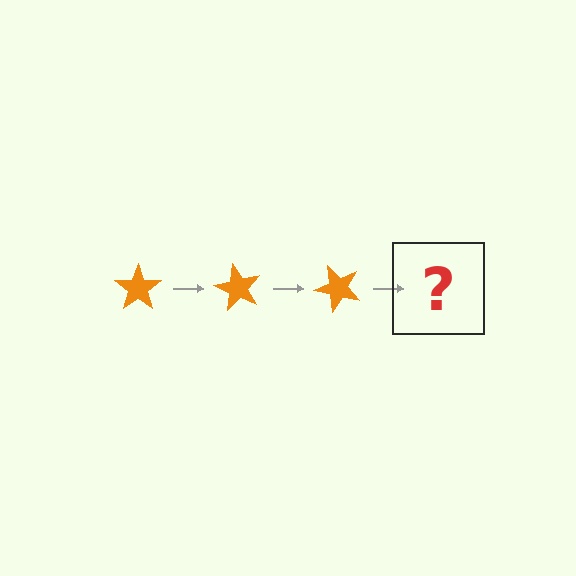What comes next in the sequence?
The next element should be an orange star rotated 180 degrees.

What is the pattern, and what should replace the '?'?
The pattern is that the star rotates 60 degrees each step. The '?' should be an orange star rotated 180 degrees.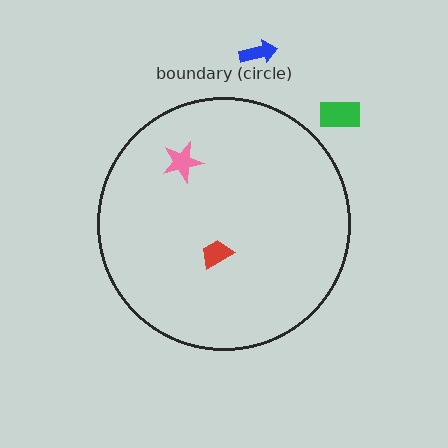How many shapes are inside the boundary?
2 inside, 2 outside.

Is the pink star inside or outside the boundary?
Inside.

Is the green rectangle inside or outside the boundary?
Outside.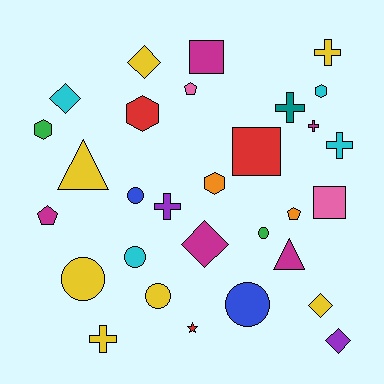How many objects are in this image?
There are 30 objects.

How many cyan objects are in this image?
There are 4 cyan objects.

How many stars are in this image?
There is 1 star.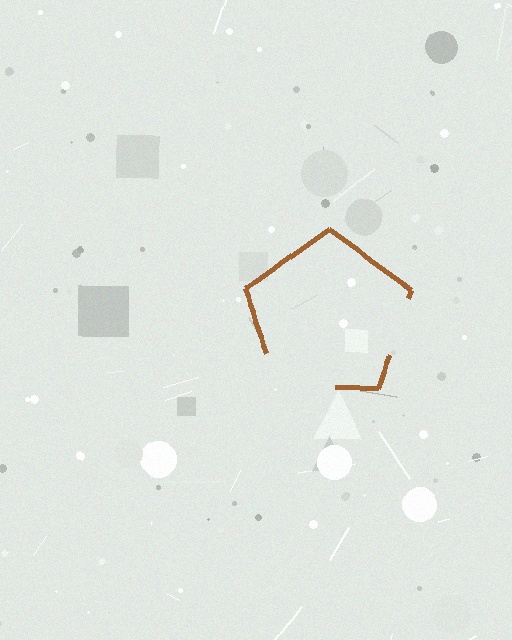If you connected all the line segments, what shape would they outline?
They would outline a pentagon.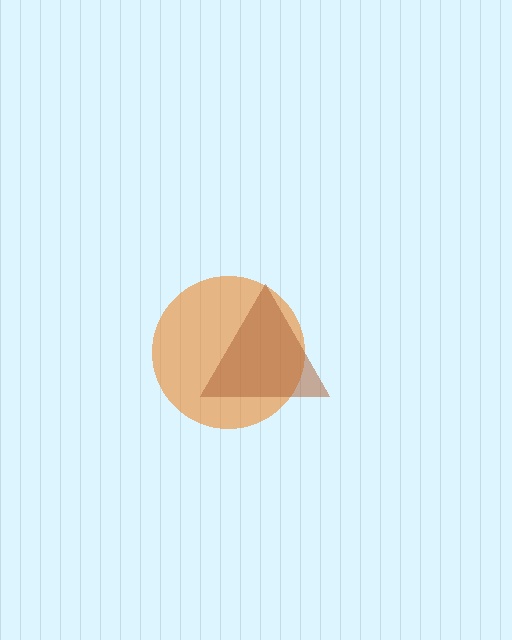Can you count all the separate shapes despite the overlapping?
Yes, there are 2 separate shapes.